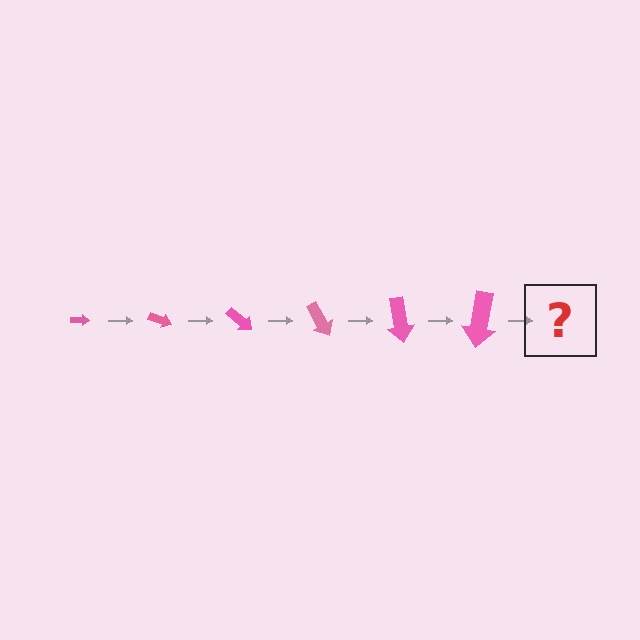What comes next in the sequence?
The next element should be an arrow, larger than the previous one and rotated 120 degrees from the start.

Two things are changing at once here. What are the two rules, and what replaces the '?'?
The two rules are that the arrow grows larger each step and it rotates 20 degrees each step. The '?' should be an arrow, larger than the previous one and rotated 120 degrees from the start.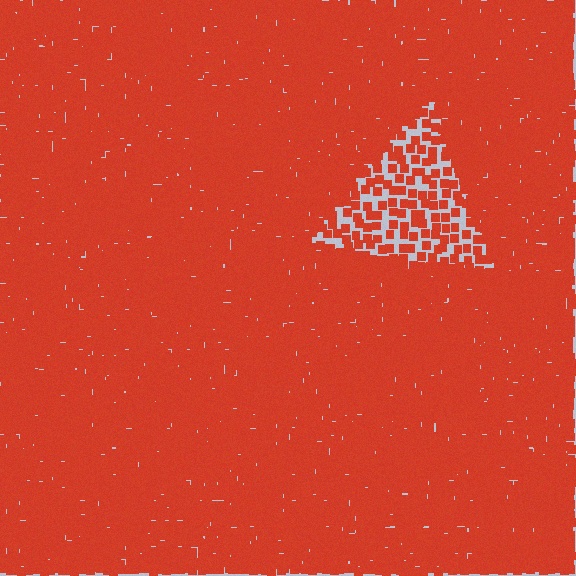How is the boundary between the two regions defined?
The boundary is defined by a change in element density (approximately 2.8x ratio). All elements are the same color, size, and shape.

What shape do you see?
I see a triangle.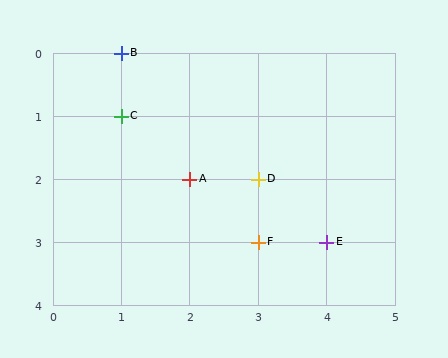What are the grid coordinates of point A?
Point A is at grid coordinates (2, 2).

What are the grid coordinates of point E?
Point E is at grid coordinates (4, 3).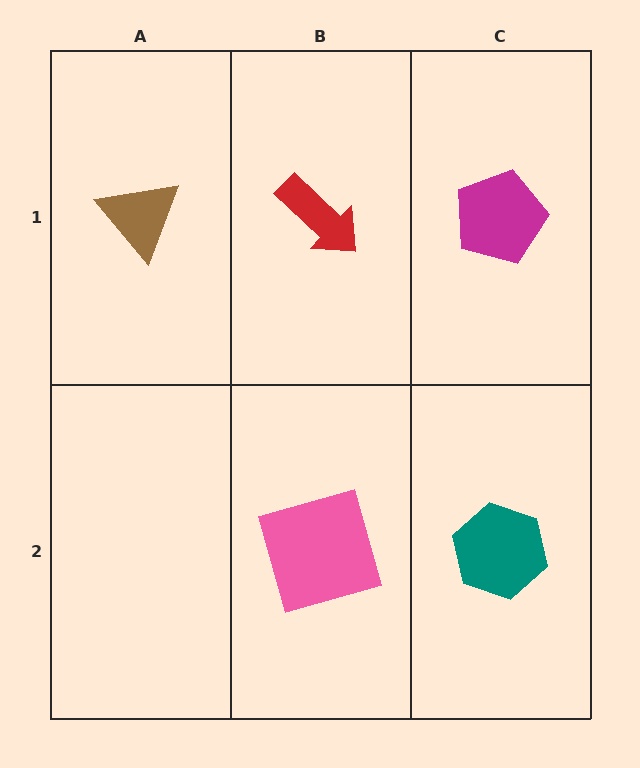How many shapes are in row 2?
2 shapes.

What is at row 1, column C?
A magenta pentagon.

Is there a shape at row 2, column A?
No, that cell is empty.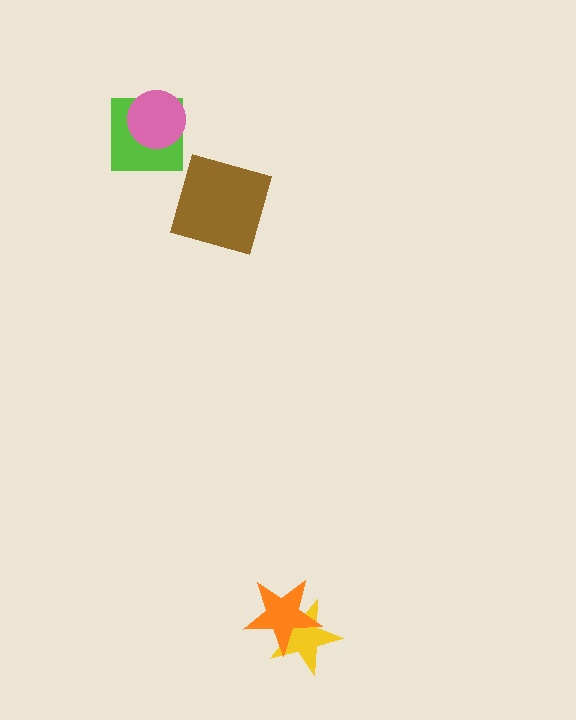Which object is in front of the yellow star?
The orange star is in front of the yellow star.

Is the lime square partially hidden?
Yes, it is partially covered by another shape.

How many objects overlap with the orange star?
1 object overlaps with the orange star.